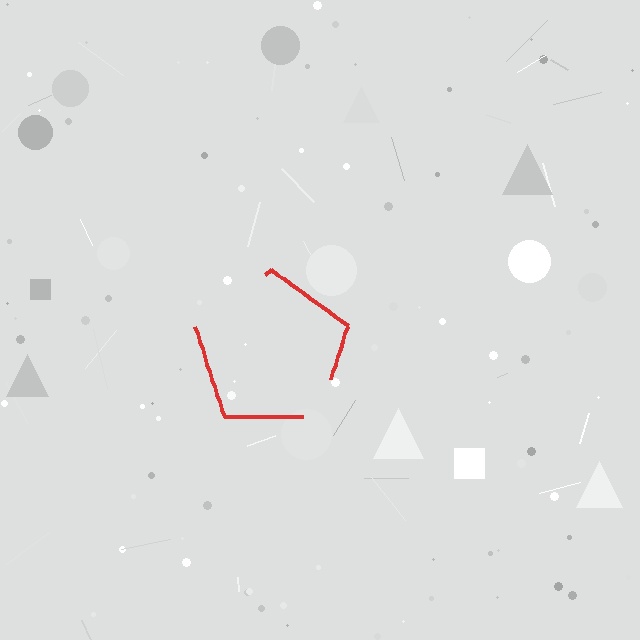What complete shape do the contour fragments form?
The contour fragments form a pentagon.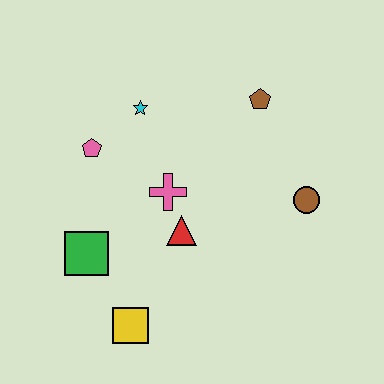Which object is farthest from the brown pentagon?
The yellow square is farthest from the brown pentagon.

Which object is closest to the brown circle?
The brown pentagon is closest to the brown circle.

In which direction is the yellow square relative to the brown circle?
The yellow square is to the left of the brown circle.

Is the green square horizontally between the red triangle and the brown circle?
No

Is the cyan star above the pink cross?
Yes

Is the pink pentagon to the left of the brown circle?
Yes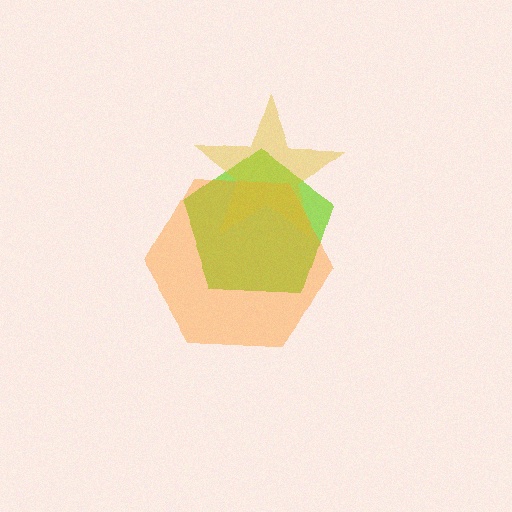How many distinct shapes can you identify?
There are 3 distinct shapes: a lime pentagon, an orange hexagon, a yellow star.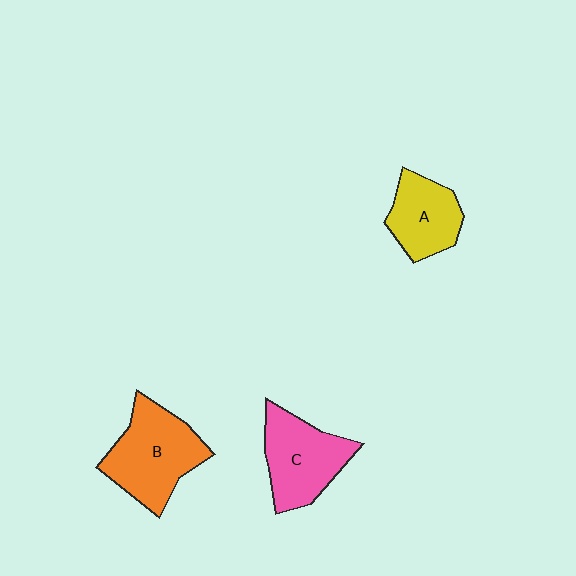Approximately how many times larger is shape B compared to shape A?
Approximately 1.5 times.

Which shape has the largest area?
Shape B (orange).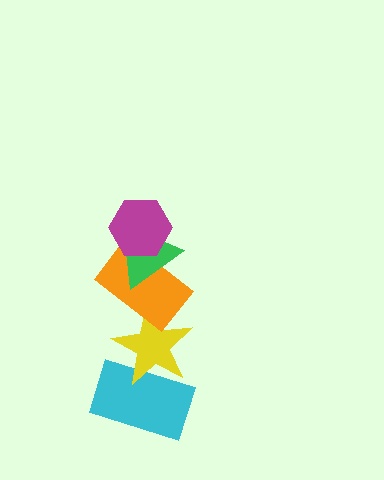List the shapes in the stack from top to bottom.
From top to bottom: the magenta hexagon, the green triangle, the orange rectangle, the yellow star, the cyan rectangle.